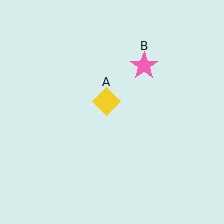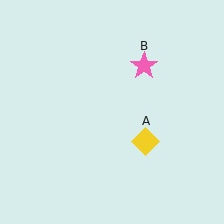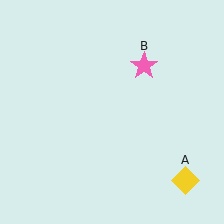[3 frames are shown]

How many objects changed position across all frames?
1 object changed position: yellow diamond (object A).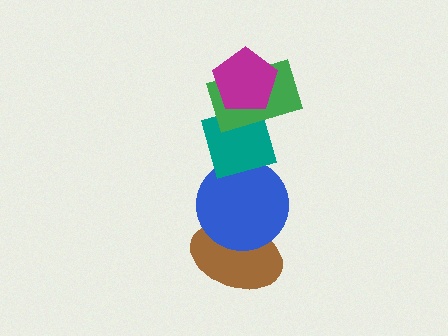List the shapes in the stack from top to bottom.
From top to bottom: the magenta pentagon, the green rectangle, the teal diamond, the blue circle, the brown ellipse.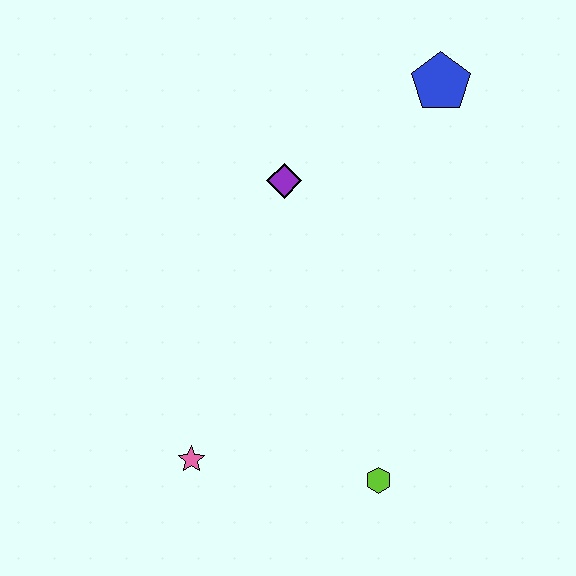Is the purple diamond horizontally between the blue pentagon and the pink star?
Yes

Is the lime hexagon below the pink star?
Yes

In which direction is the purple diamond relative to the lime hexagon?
The purple diamond is above the lime hexagon.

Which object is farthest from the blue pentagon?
The pink star is farthest from the blue pentagon.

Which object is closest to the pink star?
The lime hexagon is closest to the pink star.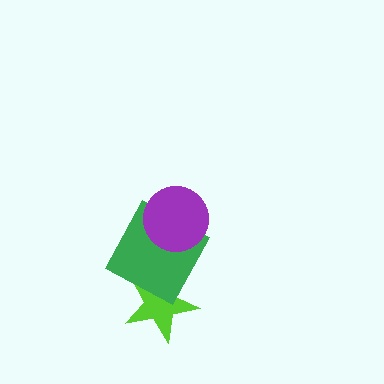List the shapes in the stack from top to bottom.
From top to bottom: the purple circle, the green square, the lime star.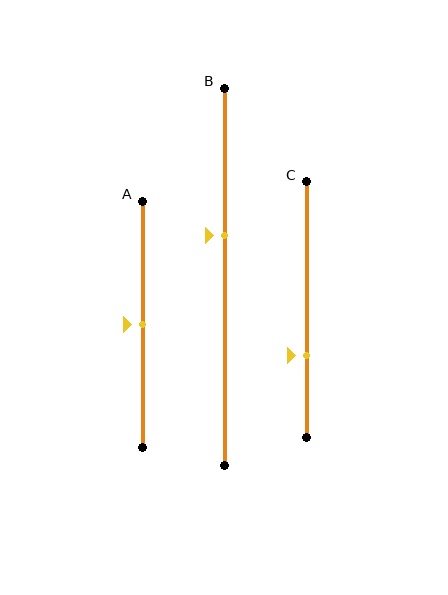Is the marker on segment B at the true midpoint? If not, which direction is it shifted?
No, the marker on segment B is shifted upward by about 11% of the segment length.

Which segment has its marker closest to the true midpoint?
Segment A has its marker closest to the true midpoint.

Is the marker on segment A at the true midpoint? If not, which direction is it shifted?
Yes, the marker on segment A is at the true midpoint.